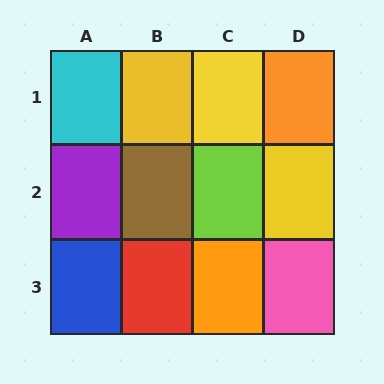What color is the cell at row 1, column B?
Yellow.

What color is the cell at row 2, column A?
Purple.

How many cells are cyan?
1 cell is cyan.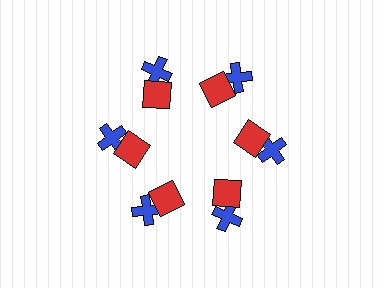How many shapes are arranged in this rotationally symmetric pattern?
There are 12 shapes, arranged in 6 groups of 2.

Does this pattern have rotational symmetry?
Yes, this pattern has 6-fold rotational symmetry. It looks the same after rotating 60 degrees around the center.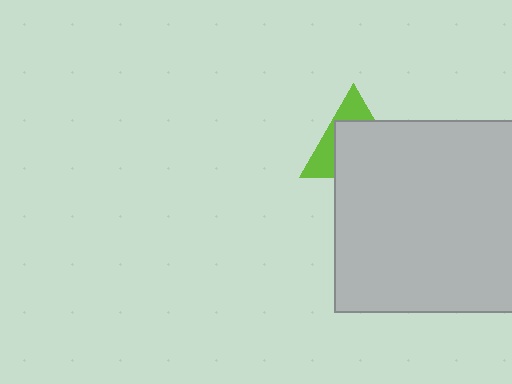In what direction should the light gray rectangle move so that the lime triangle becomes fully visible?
The light gray rectangle should move down. That is the shortest direction to clear the overlap and leave the lime triangle fully visible.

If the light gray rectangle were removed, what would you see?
You would see the complete lime triangle.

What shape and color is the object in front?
The object in front is a light gray rectangle.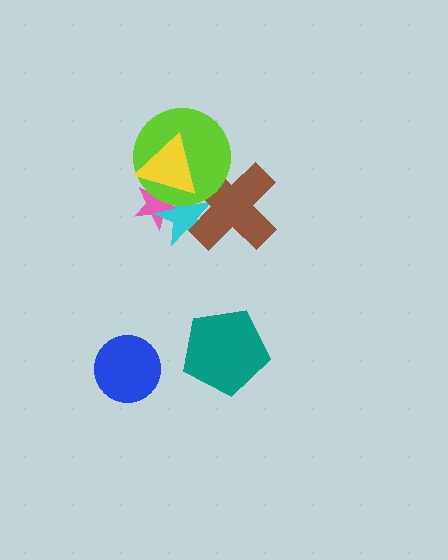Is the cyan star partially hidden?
Yes, it is partially covered by another shape.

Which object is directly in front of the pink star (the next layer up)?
The cyan star is directly in front of the pink star.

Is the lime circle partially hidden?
Yes, it is partially covered by another shape.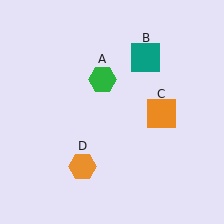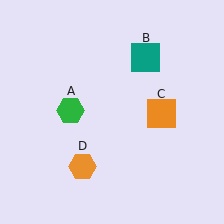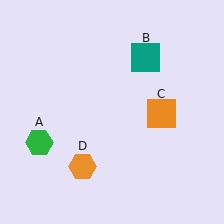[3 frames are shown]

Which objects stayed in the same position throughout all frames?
Teal square (object B) and orange square (object C) and orange hexagon (object D) remained stationary.